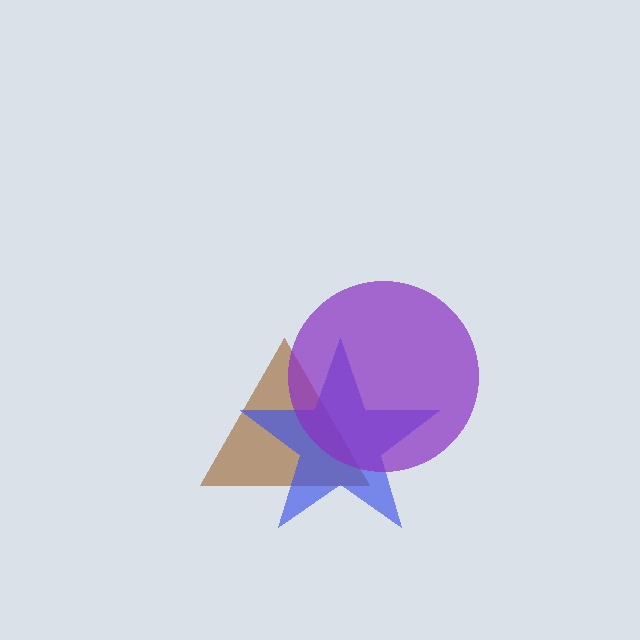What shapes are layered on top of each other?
The layered shapes are: a brown triangle, a blue star, a purple circle.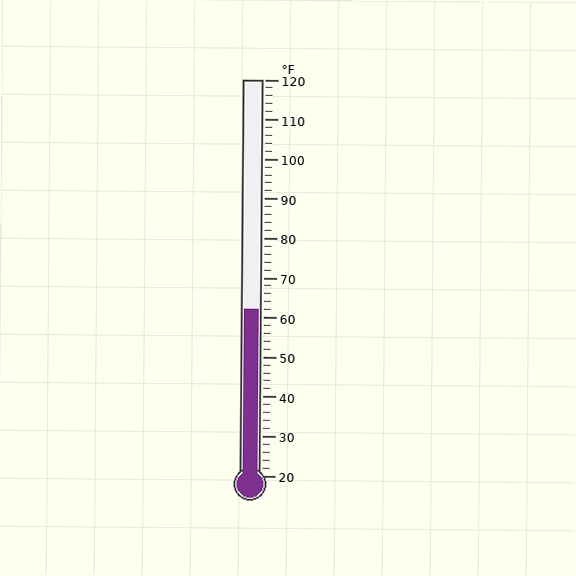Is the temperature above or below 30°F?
The temperature is above 30°F.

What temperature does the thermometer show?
The thermometer shows approximately 62°F.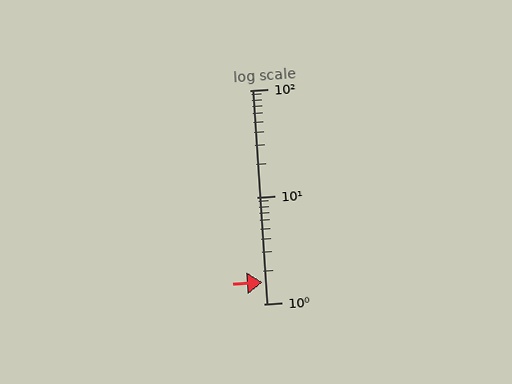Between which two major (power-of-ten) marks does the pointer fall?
The pointer is between 1 and 10.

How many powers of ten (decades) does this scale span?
The scale spans 2 decades, from 1 to 100.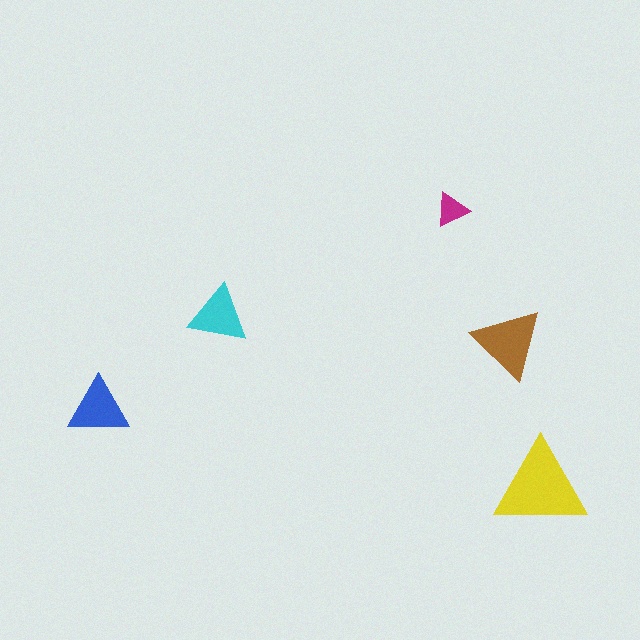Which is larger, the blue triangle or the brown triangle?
The brown one.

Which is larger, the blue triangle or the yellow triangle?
The yellow one.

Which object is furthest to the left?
The blue triangle is leftmost.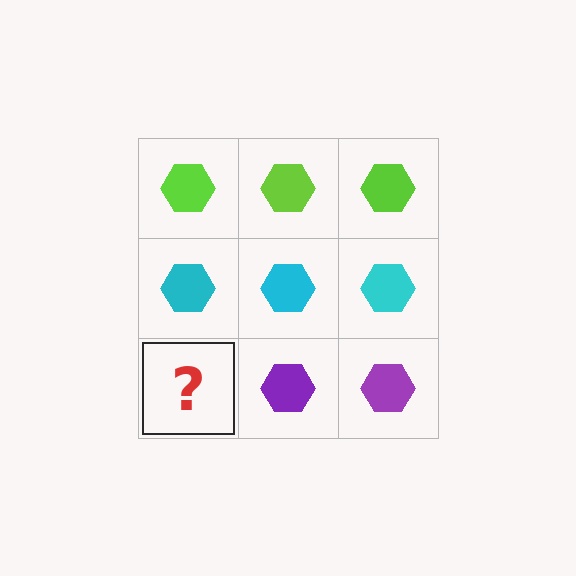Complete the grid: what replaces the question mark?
The question mark should be replaced with a purple hexagon.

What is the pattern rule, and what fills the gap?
The rule is that each row has a consistent color. The gap should be filled with a purple hexagon.